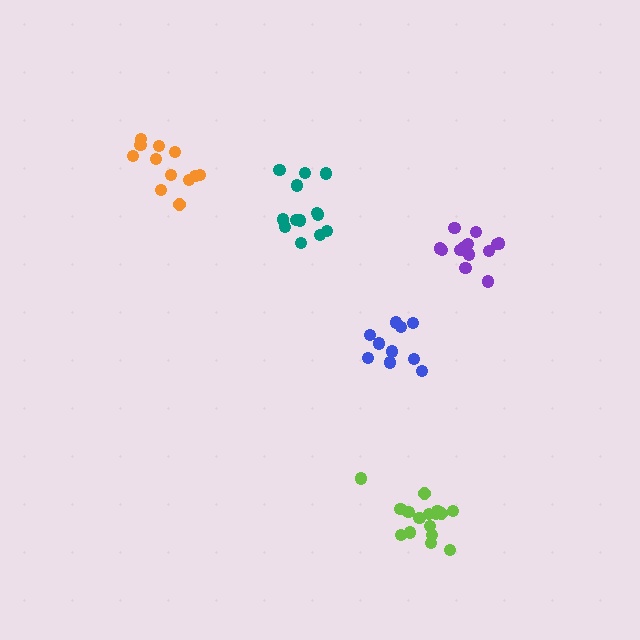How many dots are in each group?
Group 1: 10 dots, Group 2: 16 dots, Group 3: 13 dots, Group 4: 13 dots, Group 5: 12 dots (64 total).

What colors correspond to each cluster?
The clusters are colored: blue, lime, purple, teal, orange.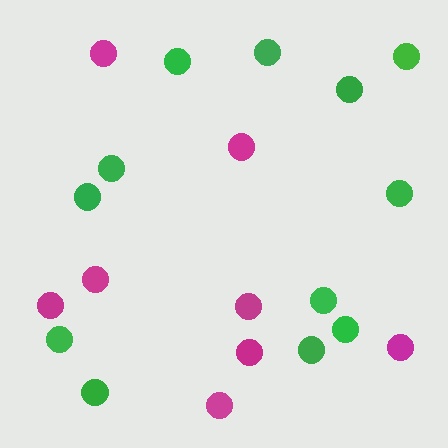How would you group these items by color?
There are 2 groups: one group of green circles (12) and one group of magenta circles (8).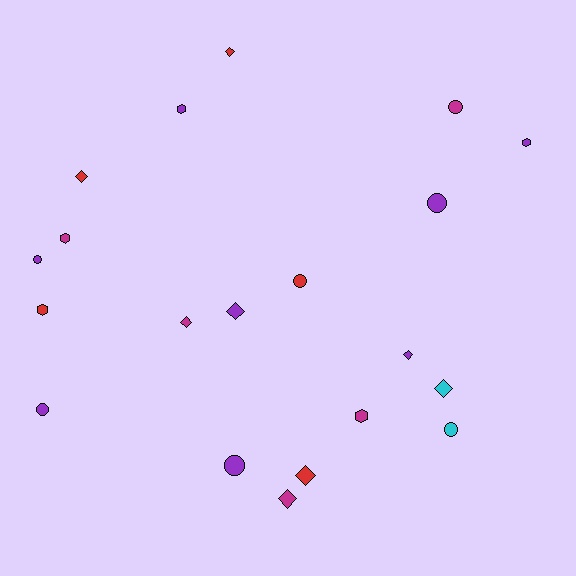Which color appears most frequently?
Purple, with 8 objects.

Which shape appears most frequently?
Diamond, with 8 objects.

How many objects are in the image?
There are 20 objects.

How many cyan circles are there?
There is 1 cyan circle.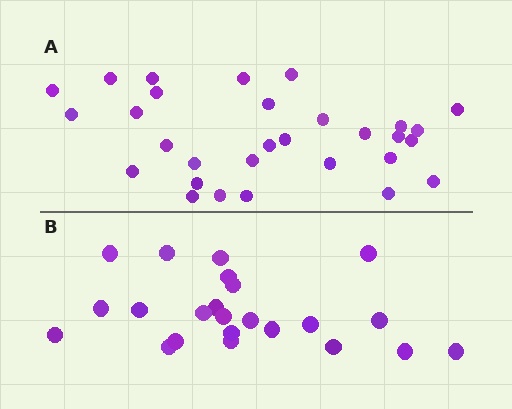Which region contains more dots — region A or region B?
Region A (the top region) has more dots.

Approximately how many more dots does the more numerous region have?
Region A has roughly 8 or so more dots than region B.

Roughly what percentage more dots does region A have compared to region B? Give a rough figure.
About 30% more.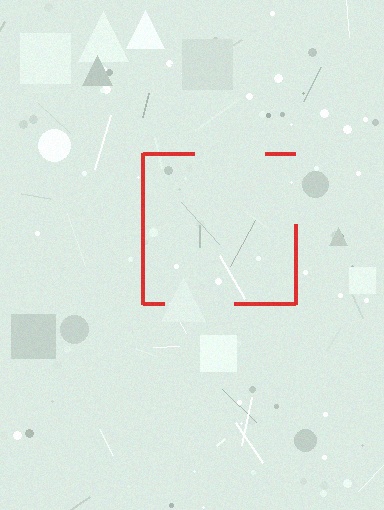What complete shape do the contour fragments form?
The contour fragments form a square.